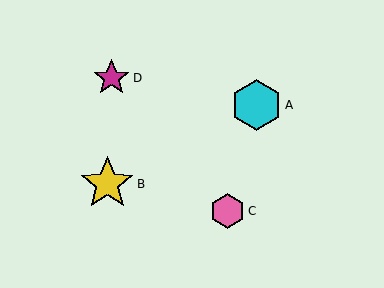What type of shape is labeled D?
Shape D is a magenta star.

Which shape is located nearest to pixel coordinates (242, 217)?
The pink hexagon (labeled C) at (228, 211) is nearest to that location.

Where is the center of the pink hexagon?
The center of the pink hexagon is at (228, 211).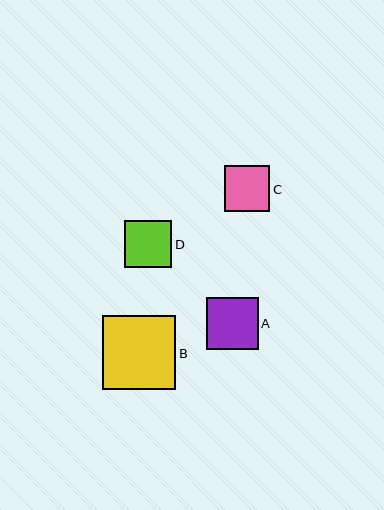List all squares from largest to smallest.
From largest to smallest: B, A, D, C.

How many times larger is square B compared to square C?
Square B is approximately 1.6 times the size of square C.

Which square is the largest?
Square B is the largest with a size of approximately 73 pixels.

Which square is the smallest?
Square C is the smallest with a size of approximately 46 pixels.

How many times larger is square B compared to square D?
Square B is approximately 1.5 times the size of square D.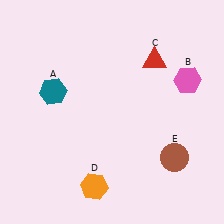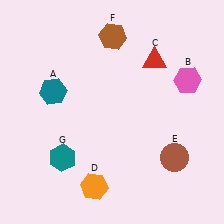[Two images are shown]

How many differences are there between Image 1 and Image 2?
There are 2 differences between the two images.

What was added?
A brown hexagon (F), a teal hexagon (G) were added in Image 2.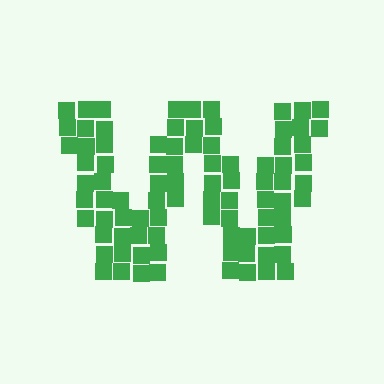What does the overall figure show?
The overall figure shows the letter W.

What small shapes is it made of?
It is made of small squares.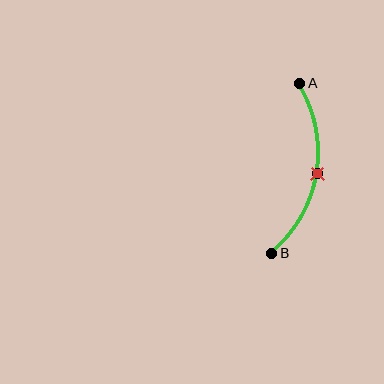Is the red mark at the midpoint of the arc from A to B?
Yes. The red mark lies on the arc at equal arc-length from both A and B — it is the arc midpoint.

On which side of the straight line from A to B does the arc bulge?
The arc bulges to the right of the straight line connecting A and B.